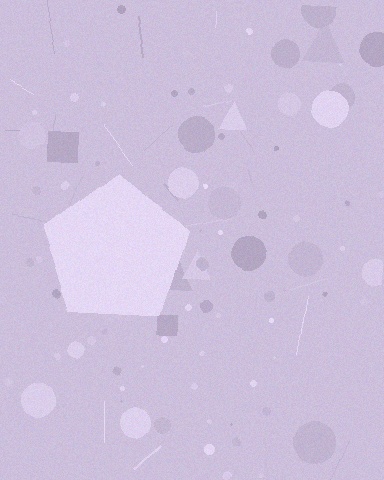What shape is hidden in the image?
A pentagon is hidden in the image.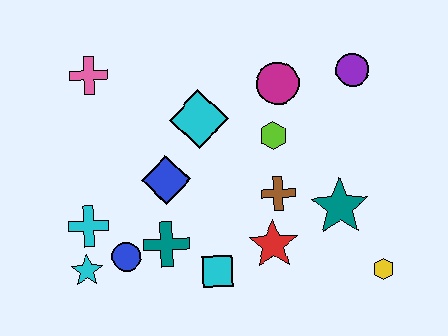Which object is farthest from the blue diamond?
The yellow hexagon is farthest from the blue diamond.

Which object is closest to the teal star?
The brown cross is closest to the teal star.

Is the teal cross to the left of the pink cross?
No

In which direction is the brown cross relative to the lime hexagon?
The brown cross is below the lime hexagon.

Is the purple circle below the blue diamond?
No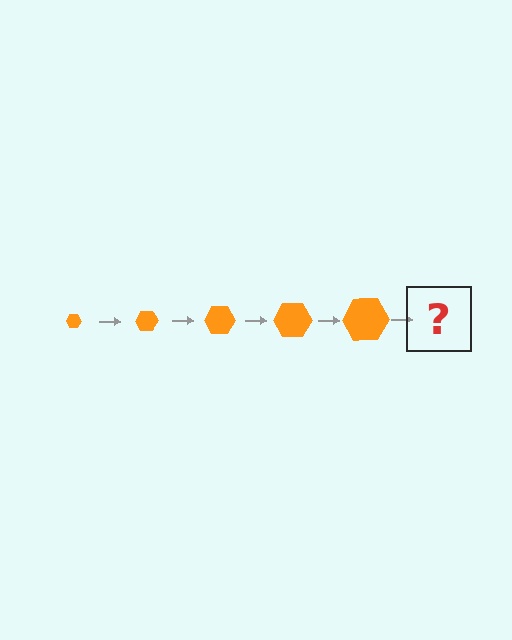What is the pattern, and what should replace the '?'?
The pattern is that the hexagon gets progressively larger each step. The '?' should be an orange hexagon, larger than the previous one.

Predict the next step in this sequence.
The next step is an orange hexagon, larger than the previous one.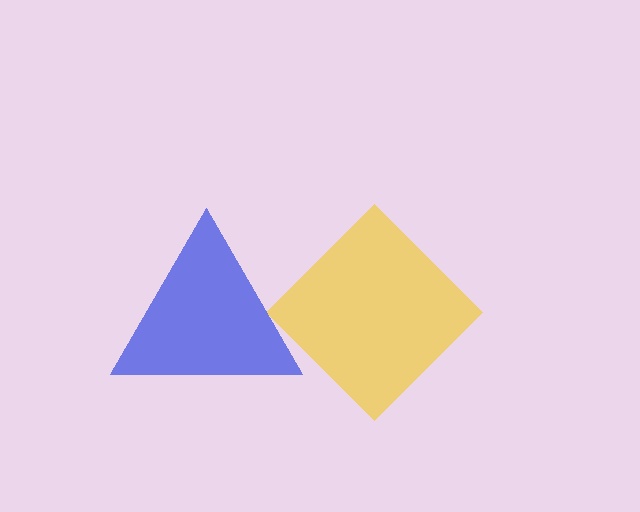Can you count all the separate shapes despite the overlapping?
Yes, there are 2 separate shapes.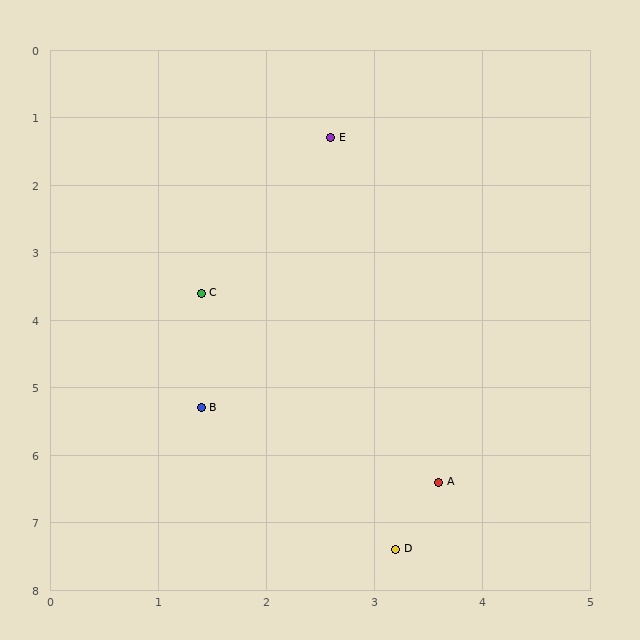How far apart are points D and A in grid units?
Points D and A are about 1.1 grid units apart.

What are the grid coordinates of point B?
Point B is at approximately (1.4, 5.3).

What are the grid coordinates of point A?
Point A is at approximately (3.6, 6.4).